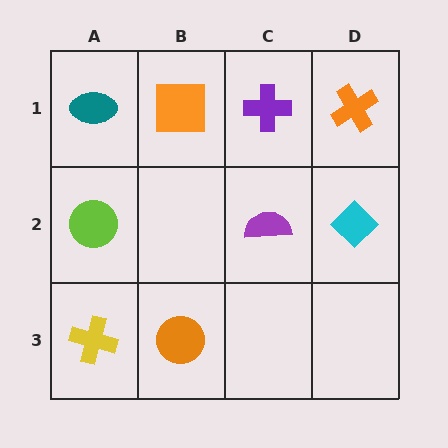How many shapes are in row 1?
4 shapes.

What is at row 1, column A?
A teal ellipse.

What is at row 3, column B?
An orange circle.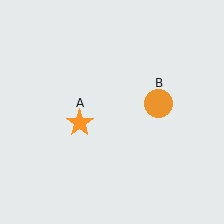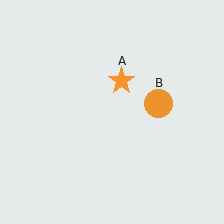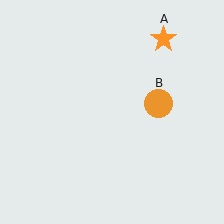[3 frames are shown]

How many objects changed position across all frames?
1 object changed position: orange star (object A).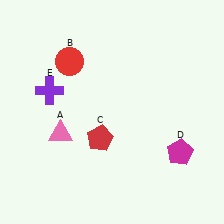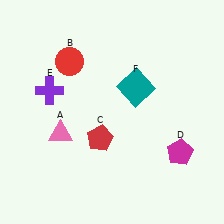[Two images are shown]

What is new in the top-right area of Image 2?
A teal square (F) was added in the top-right area of Image 2.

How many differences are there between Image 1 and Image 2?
There is 1 difference between the two images.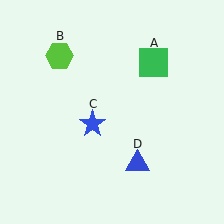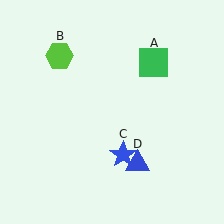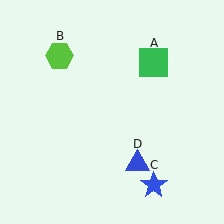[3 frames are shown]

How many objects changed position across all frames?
1 object changed position: blue star (object C).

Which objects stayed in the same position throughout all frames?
Green square (object A) and lime hexagon (object B) and blue triangle (object D) remained stationary.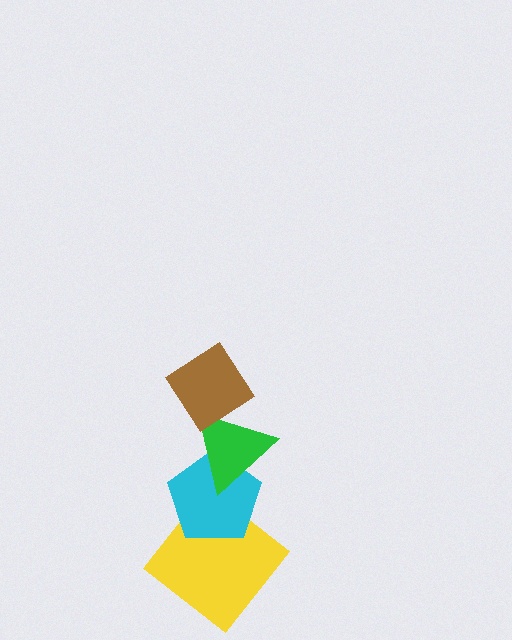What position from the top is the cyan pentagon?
The cyan pentagon is 3rd from the top.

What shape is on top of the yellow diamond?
The cyan pentagon is on top of the yellow diamond.